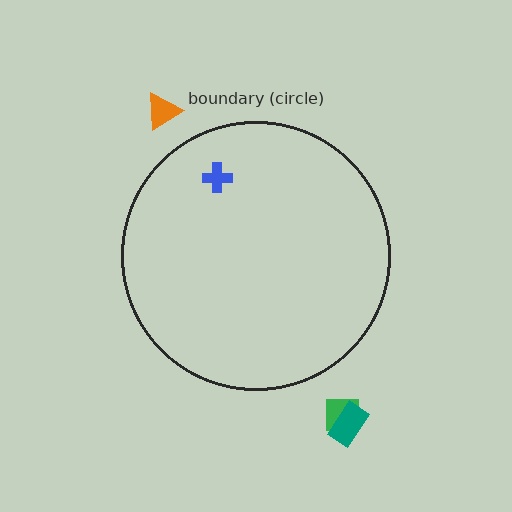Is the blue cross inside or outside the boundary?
Inside.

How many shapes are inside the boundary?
1 inside, 3 outside.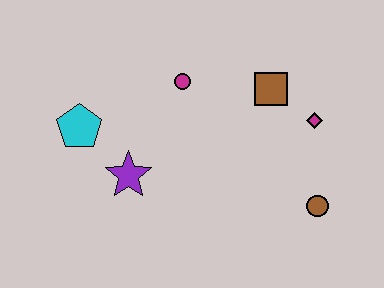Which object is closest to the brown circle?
The magenta diamond is closest to the brown circle.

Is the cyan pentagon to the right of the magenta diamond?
No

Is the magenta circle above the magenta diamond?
Yes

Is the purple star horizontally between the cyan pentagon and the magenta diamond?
Yes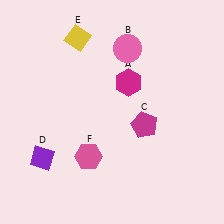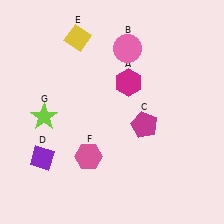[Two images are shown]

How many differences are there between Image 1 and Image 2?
There is 1 difference between the two images.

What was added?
A lime star (G) was added in Image 2.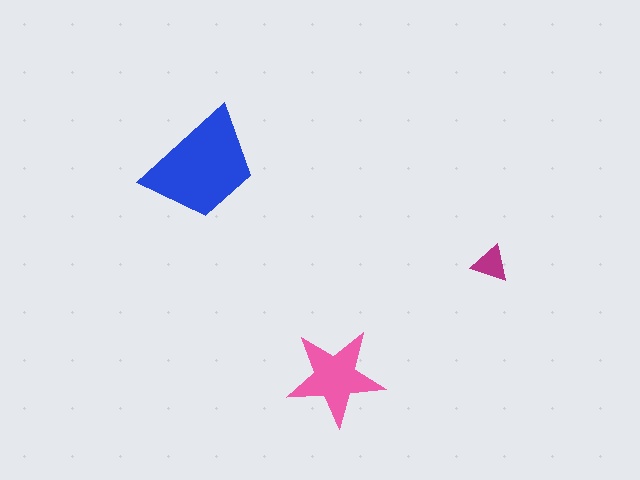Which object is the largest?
The blue trapezoid.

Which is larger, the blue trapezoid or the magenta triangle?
The blue trapezoid.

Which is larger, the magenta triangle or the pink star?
The pink star.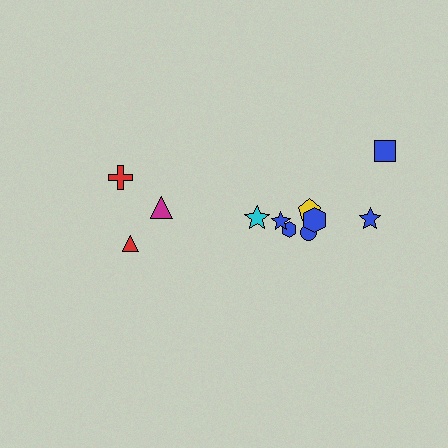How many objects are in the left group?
There are 3 objects.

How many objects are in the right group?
There are 8 objects.